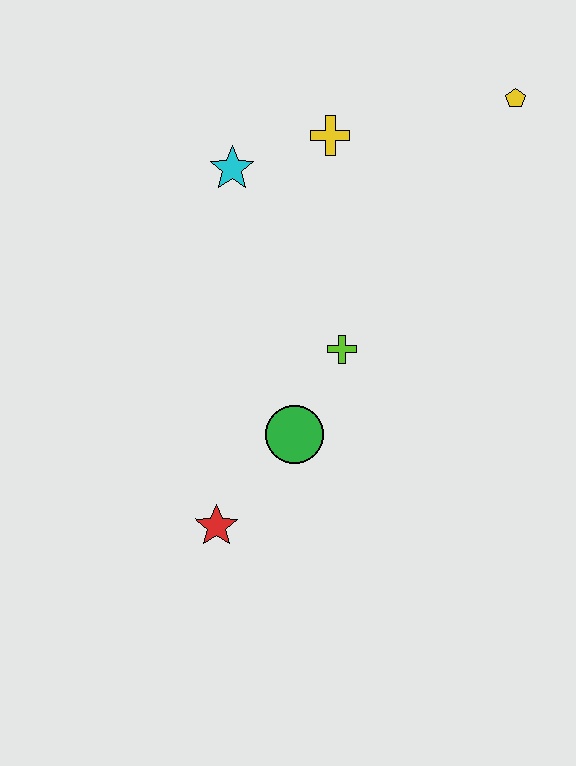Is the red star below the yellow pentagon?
Yes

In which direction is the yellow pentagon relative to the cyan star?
The yellow pentagon is to the right of the cyan star.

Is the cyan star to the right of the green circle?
No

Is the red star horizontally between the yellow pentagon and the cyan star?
No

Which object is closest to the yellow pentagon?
The yellow cross is closest to the yellow pentagon.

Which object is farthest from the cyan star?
The red star is farthest from the cyan star.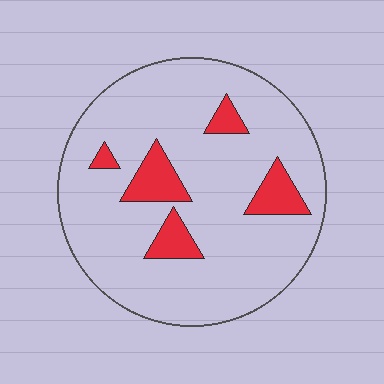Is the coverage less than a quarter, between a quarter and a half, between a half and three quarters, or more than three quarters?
Less than a quarter.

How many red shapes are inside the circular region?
5.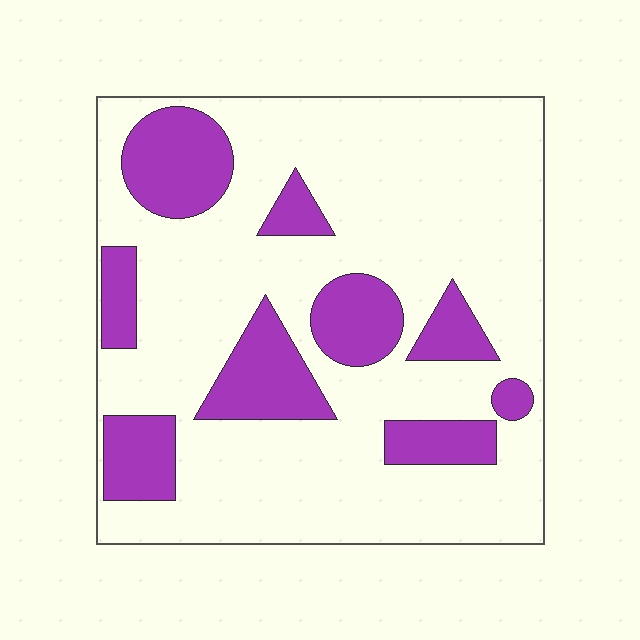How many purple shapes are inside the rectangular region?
9.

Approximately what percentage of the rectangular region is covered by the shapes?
Approximately 25%.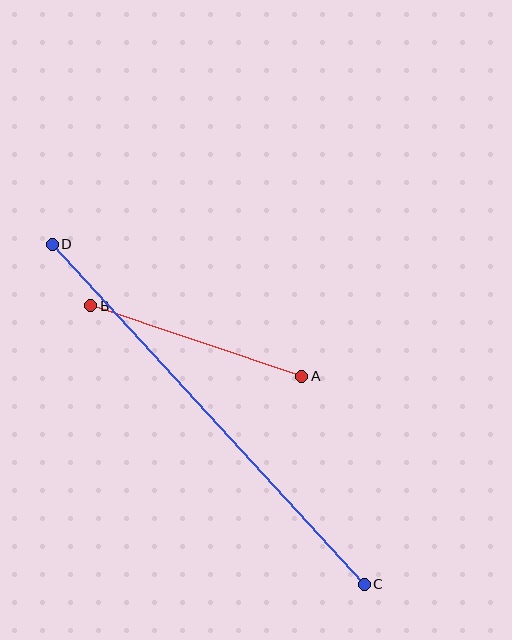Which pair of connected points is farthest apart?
Points C and D are farthest apart.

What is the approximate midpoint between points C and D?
The midpoint is at approximately (208, 414) pixels.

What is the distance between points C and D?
The distance is approximately 461 pixels.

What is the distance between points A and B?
The distance is approximately 222 pixels.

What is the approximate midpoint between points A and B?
The midpoint is at approximately (196, 341) pixels.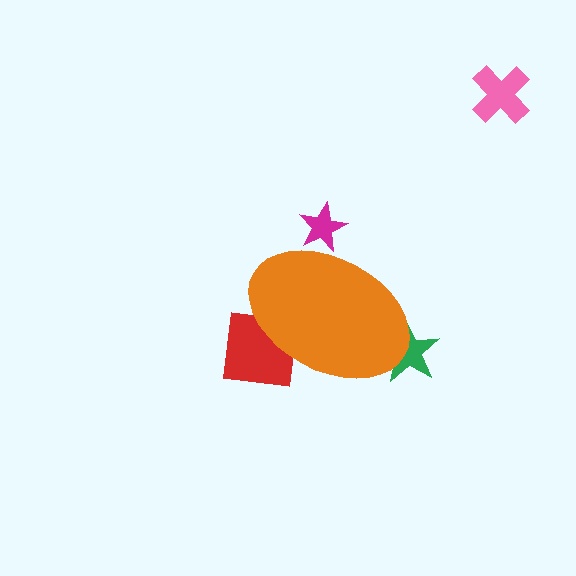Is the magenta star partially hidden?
Yes, the magenta star is partially hidden behind the orange ellipse.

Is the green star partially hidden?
Yes, the green star is partially hidden behind the orange ellipse.